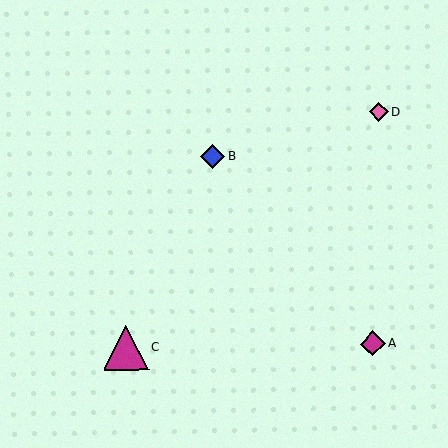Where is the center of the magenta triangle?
The center of the magenta triangle is at (126, 348).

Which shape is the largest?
The magenta triangle (labeled C) is the largest.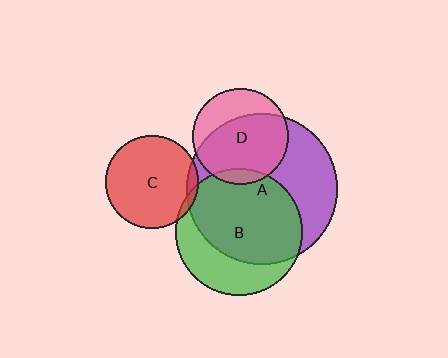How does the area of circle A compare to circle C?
Approximately 2.6 times.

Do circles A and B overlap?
Yes.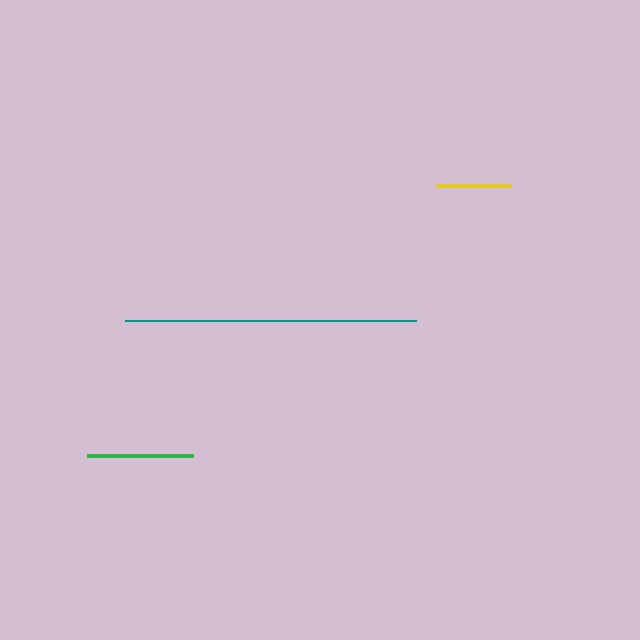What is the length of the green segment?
The green segment is approximately 106 pixels long.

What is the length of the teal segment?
The teal segment is approximately 291 pixels long.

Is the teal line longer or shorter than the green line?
The teal line is longer than the green line.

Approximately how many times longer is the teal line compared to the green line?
The teal line is approximately 2.7 times the length of the green line.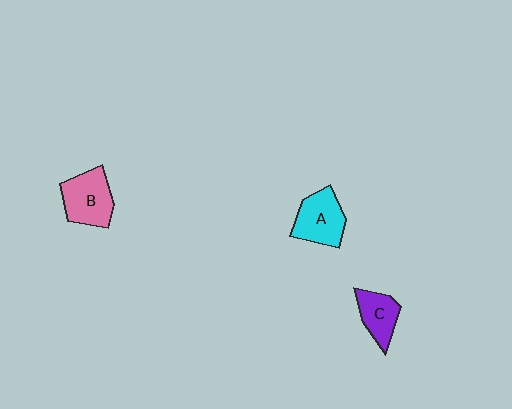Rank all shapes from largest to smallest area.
From largest to smallest: B (pink), A (cyan), C (purple).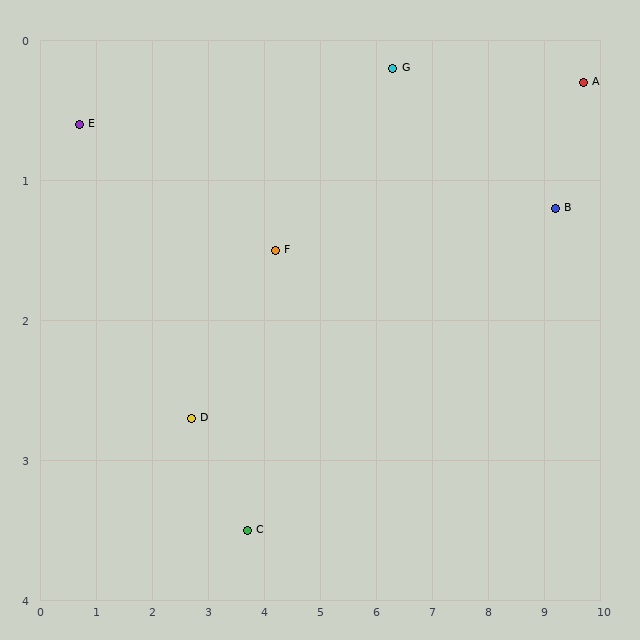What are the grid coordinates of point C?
Point C is at approximately (3.7, 3.5).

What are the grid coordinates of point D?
Point D is at approximately (2.7, 2.7).